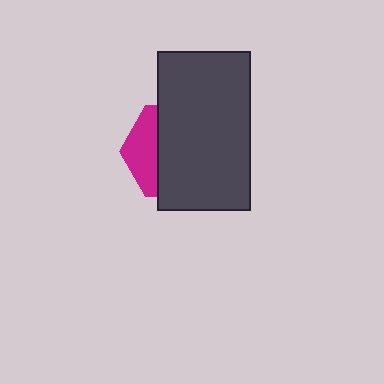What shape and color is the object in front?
The object in front is a dark gray rectangle.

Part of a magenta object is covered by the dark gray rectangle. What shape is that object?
It is a hexagon.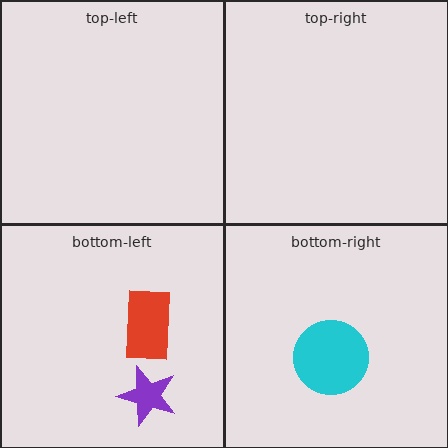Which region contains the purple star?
The bottom-left region.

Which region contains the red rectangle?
The bottom-left region.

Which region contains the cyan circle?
The bottom-right region.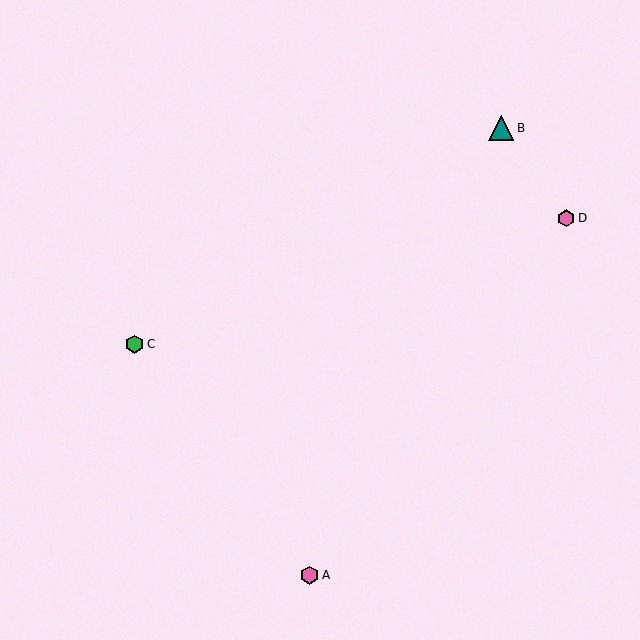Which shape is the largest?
The teal triangle (labeled B) is the largest.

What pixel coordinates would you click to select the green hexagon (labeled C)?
Click at (135, 344) to select the green hexagon C.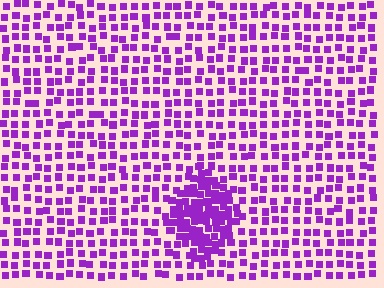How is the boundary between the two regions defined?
The boundary is defined by a change in element density (approximately 2.3x ratio). All elements are the same color, size, and shape.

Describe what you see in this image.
The image contains small purple elements arranged at two different densities. A diamond-shaped region is visible where the elements are more densely packed than the surrounding area.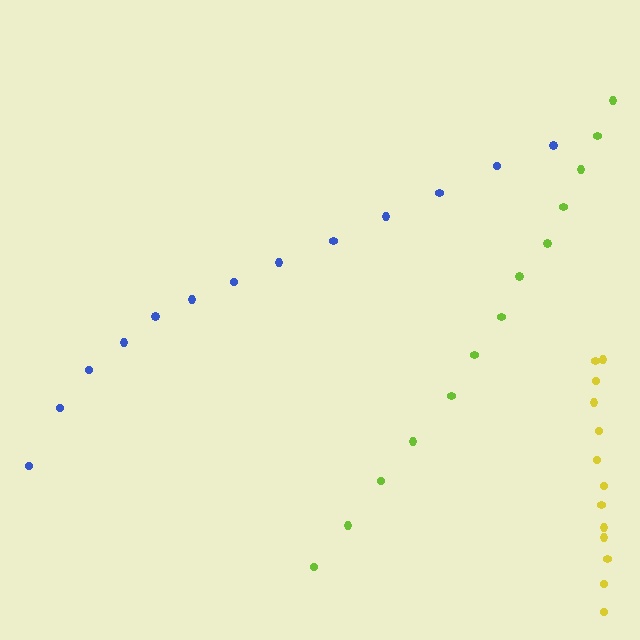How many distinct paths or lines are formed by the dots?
There are 3 distinct paths.